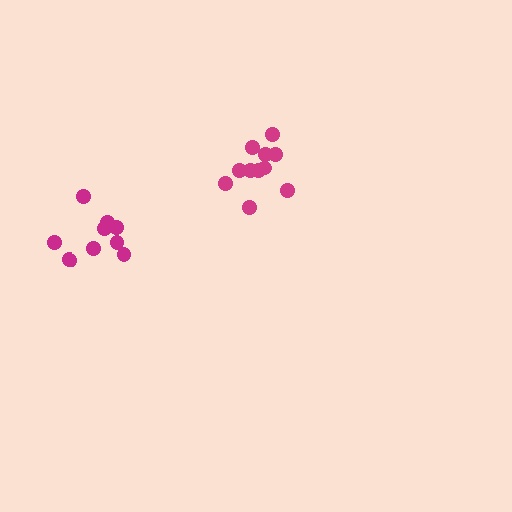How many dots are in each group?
Group 1: 9 dots, Group 2: 11 dots (20 total).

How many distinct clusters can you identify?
There are 2 distinct clusters.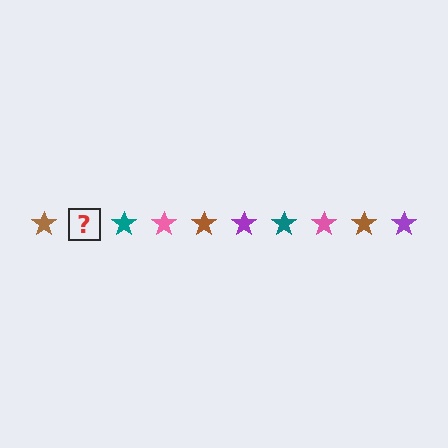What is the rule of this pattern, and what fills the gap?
The rule is that the pattern cycles through brown, purple, teal, pink stars. The gap should be filled with a purple star.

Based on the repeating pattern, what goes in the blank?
The blank should be a purple star.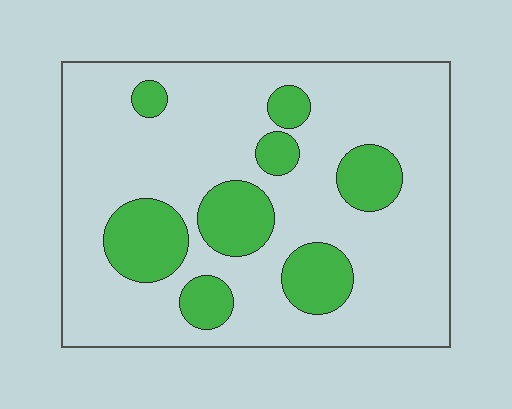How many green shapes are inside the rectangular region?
8.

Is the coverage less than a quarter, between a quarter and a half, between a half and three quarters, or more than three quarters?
Less than a quarter.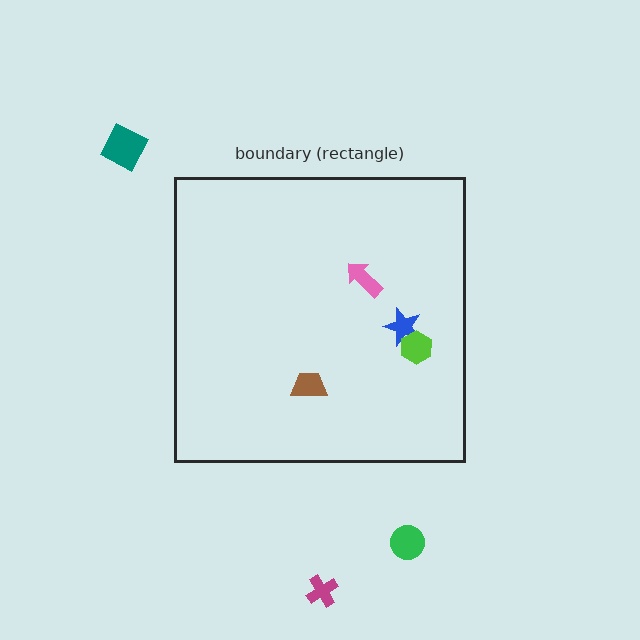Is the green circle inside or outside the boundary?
Outside.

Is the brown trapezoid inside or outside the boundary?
Inside.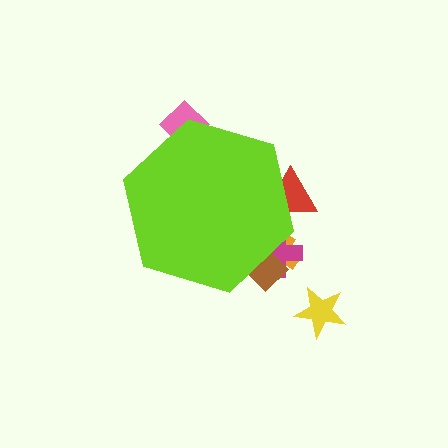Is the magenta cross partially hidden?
Yes, the magenta cross is partially hidden behind the lime hexagon.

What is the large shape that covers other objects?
A lime hexagon.